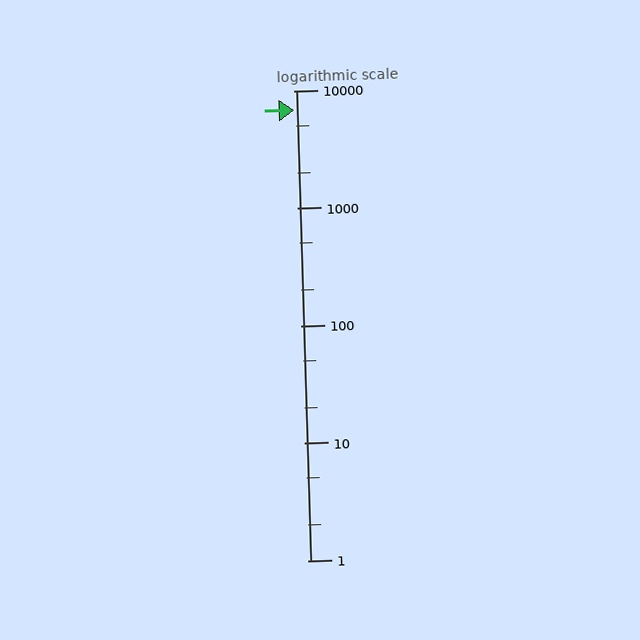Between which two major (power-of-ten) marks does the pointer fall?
The pointer is between 1000 and 10000.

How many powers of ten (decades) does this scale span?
The scale spans 4 decades, from 1 to 10000.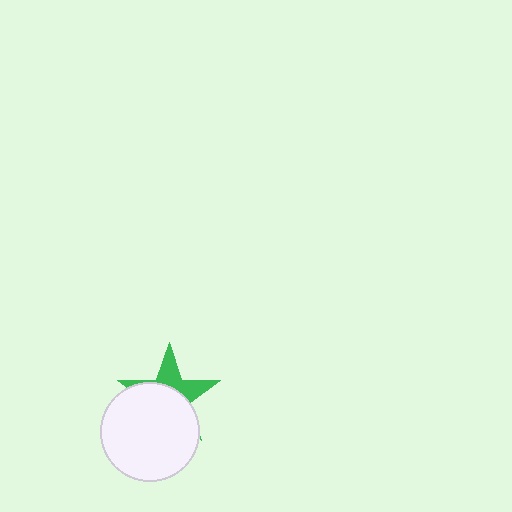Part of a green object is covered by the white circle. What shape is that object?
It is a star.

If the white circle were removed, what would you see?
You would see the complete green star.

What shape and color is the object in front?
The object in front is a white circle.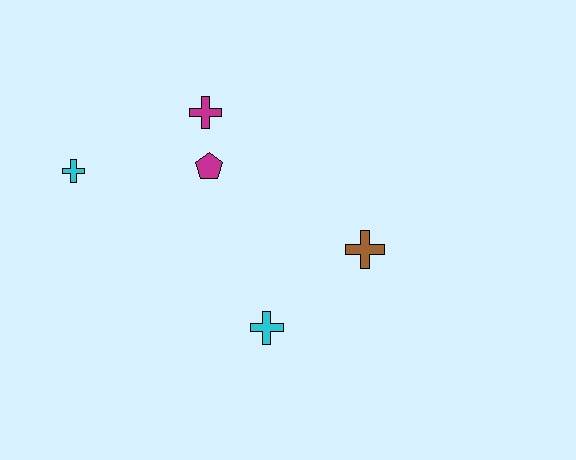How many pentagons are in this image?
There is 1 pentagon.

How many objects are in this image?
There are 5 objects.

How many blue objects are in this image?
There are no blue objects.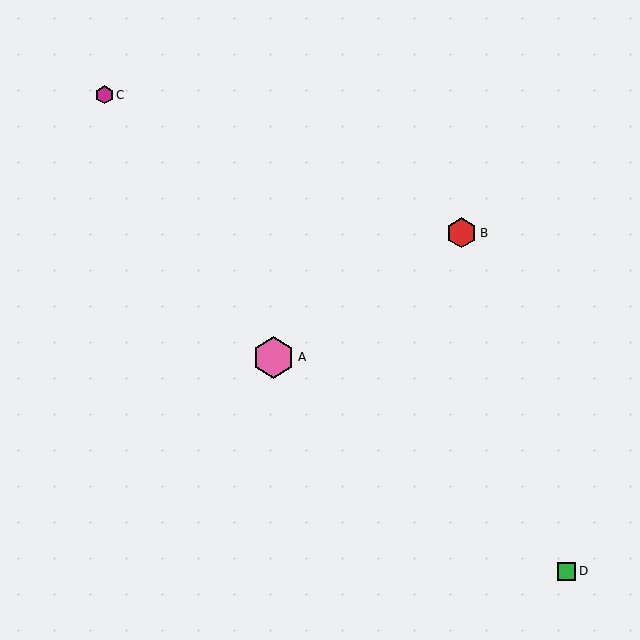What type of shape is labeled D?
Shape D is a green square.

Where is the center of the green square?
The center of the green square is at (567, 571).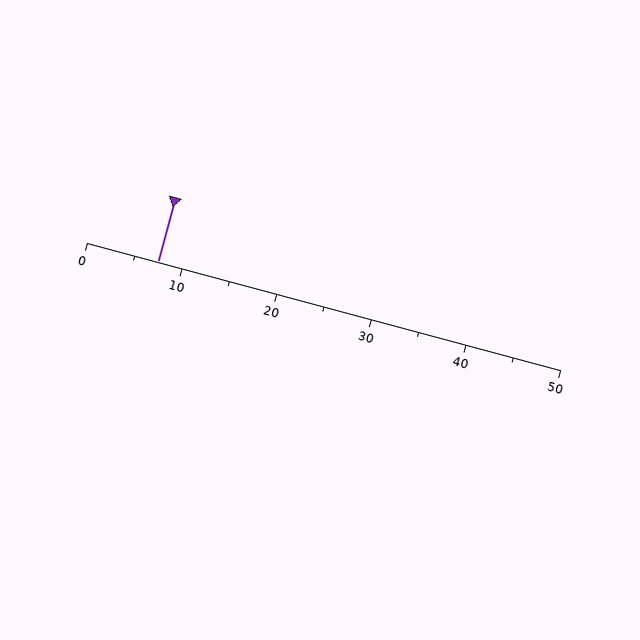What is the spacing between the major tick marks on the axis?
The major ticks are spaced 10 apart.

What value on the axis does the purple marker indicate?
The marker indicates approximately 7.5.